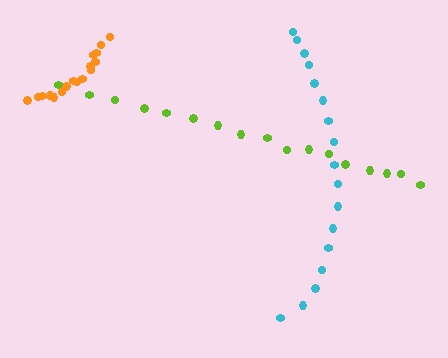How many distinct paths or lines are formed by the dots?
There are 3 distinct paths.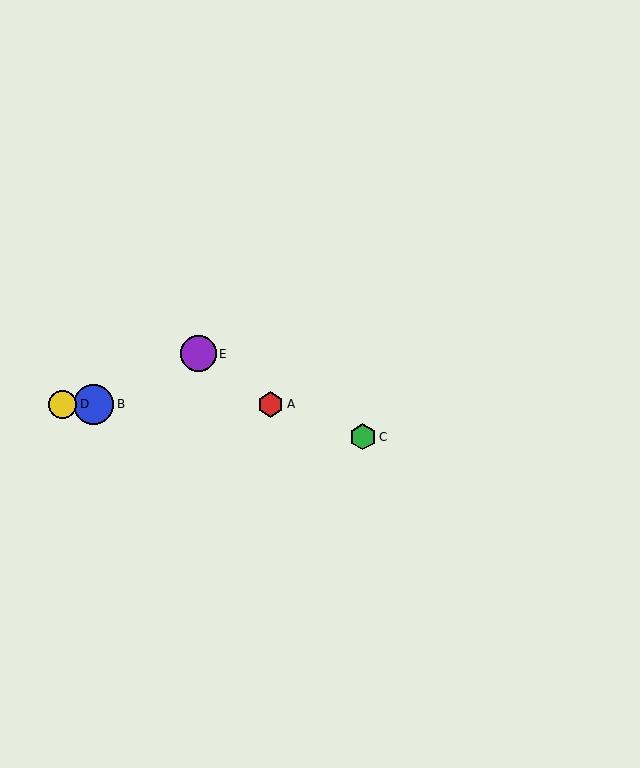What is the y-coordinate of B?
Object B is at y≈404.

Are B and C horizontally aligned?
No, B is at y≈404 and C is at y≈437.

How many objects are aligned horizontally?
3 objects (A, B, D) are aligned horizontally.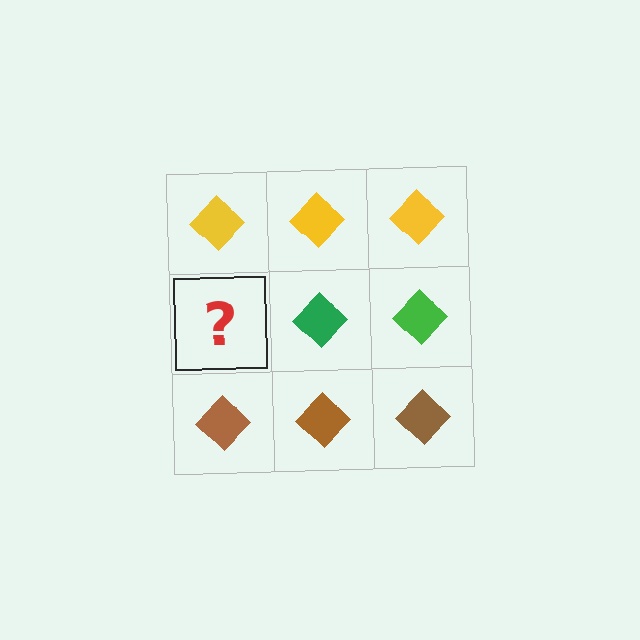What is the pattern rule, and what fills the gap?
The rule is that each row has a consistent color. The gap should be filled with a green diamond.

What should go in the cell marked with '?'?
The missing cell should contain a green diamond.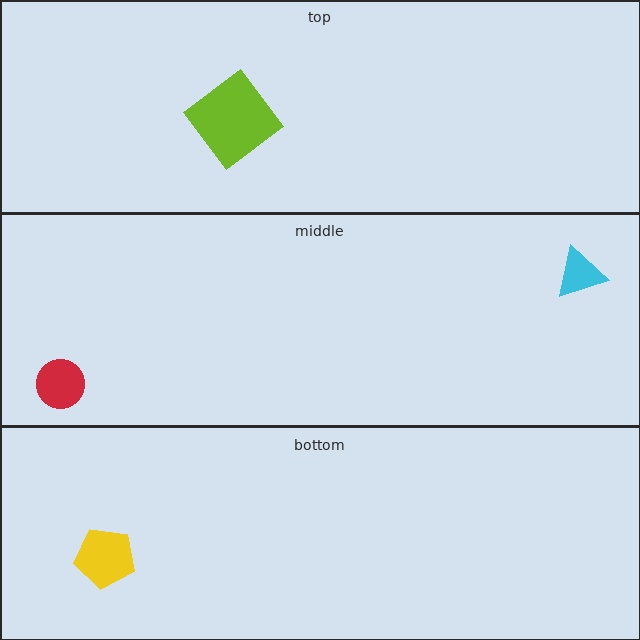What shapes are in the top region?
The lime diamond.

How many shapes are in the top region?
1.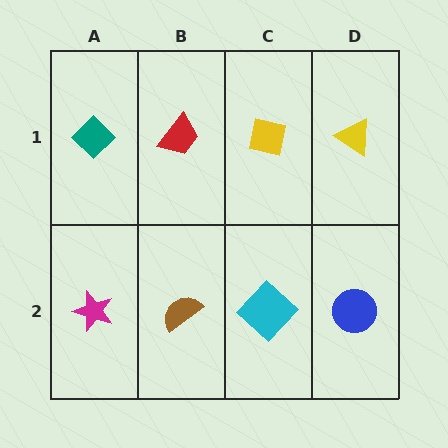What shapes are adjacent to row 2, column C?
A yellow square (row 1, column C), a brown semicircle (row 2, column B), a blue circle (row 2, column D).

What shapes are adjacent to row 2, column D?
A yellow triangle (row 1, column D), a cyan diamond (row 2, column C).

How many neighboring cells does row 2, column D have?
2.